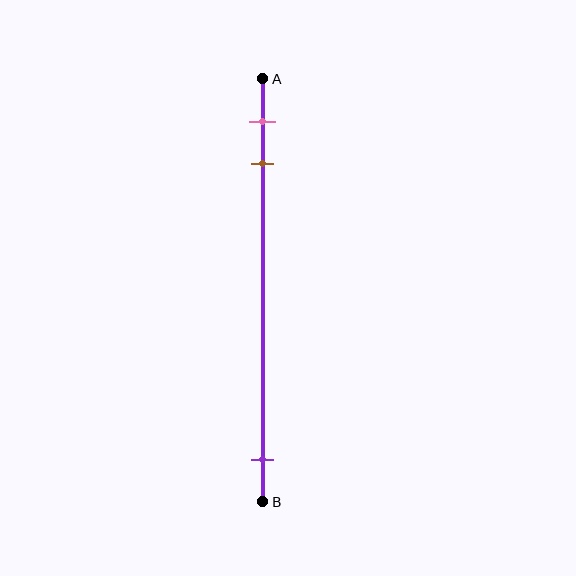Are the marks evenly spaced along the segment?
No, the marks are not evenly spaced.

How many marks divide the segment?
There are 3 marks dividing the segment.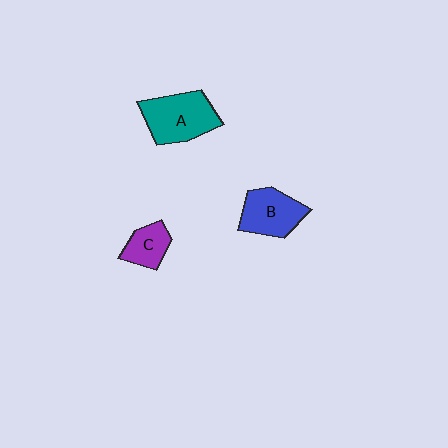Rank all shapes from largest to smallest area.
From largest to smallest: A (teal), B (blue), C (purple).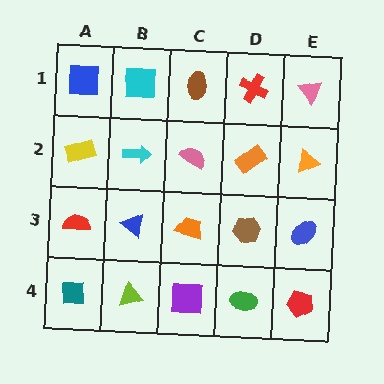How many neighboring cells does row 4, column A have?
2.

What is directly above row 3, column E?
An orange triangle.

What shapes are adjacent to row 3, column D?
An orange rectangle (row 2, column D), a green ellipse (row 4, column D), an orange trapezoid (row 3, column C), a blue ellipse (row 3, column E).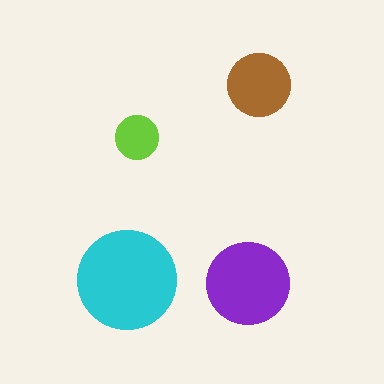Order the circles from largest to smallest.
the cyan one, the purple one, the brown one, the lime one.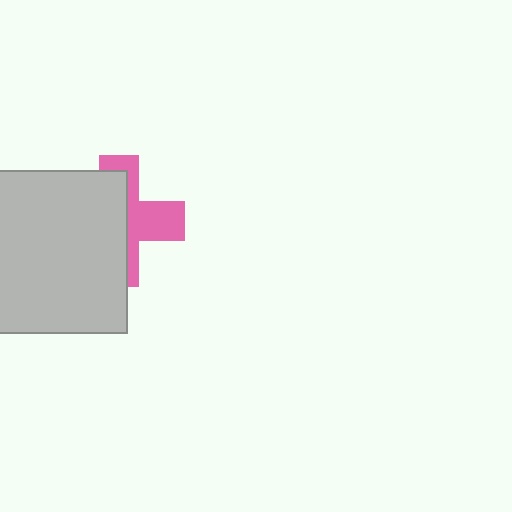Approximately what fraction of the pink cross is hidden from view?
Roughly 57% of the pink cross is hidden behind the light gray square.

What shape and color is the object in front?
The object in front is a light gray square.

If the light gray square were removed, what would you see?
You would see the complete pink cross.